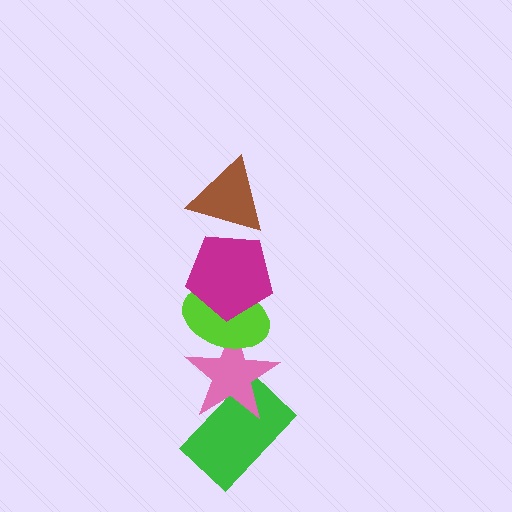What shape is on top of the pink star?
The lime ellipse is on top of the pink star.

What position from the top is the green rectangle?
The green rectangle is 5th from the top.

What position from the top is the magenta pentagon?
The magenta pentagon is 2nd from the top.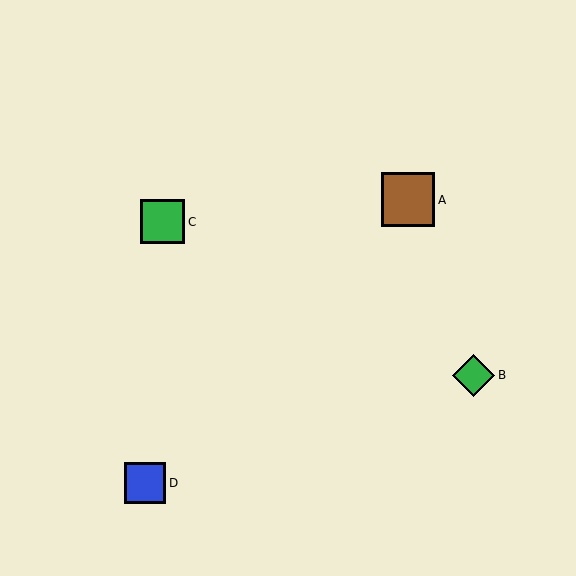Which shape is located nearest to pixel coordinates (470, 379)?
The green diamond (labeled B) at (473, 376) is nearest to that location.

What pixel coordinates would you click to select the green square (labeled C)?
Click at (162, 222) to select the green square C.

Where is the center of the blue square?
The center of the blue square is at (145, 483).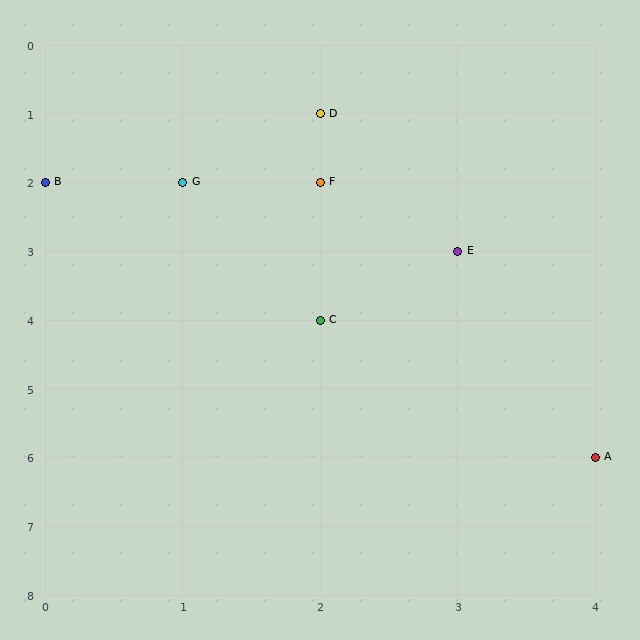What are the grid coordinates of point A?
Point A is at grid coordinates (4, 6).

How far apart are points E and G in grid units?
Points E and G are 2 columns and 1 row apart (about 2.2 grid units diagonally).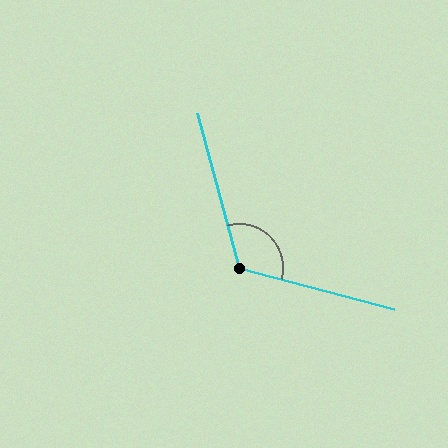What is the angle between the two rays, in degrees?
Approximately 120 degrees.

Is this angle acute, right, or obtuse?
It is obtuse.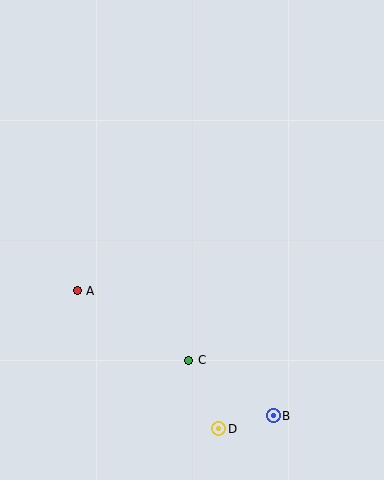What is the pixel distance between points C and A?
The distance between C and A is 132 pixels.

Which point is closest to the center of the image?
Point C at (189, 360) is closest to the center.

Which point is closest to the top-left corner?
Point A is closest to the top-left corner.